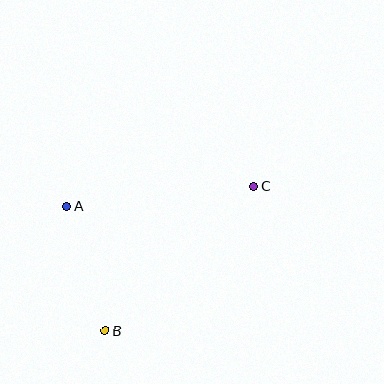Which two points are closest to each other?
Points A and B are closest to each other.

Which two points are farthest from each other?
Points B and C are farthest from each other.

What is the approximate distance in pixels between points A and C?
The distance between A and C is approximately 189 pixels.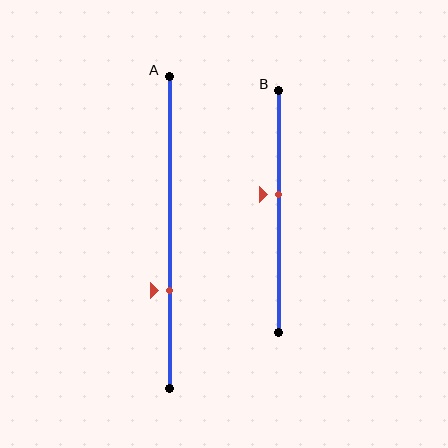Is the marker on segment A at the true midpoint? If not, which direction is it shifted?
No, the marker on segment A is shifted downward by about 19% of the segment length.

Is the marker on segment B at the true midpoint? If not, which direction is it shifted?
No, the marker on segment B is shifted upward by about 7% of the segment length.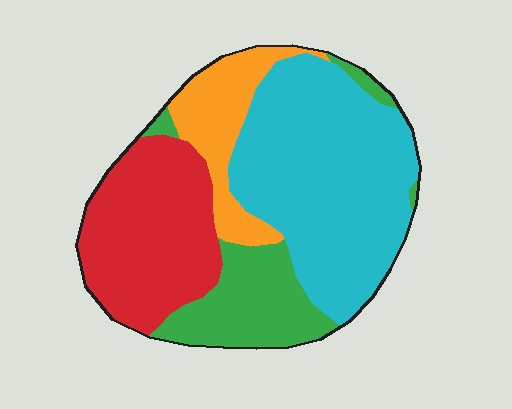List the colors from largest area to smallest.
From largest to smallest: cyan, red, green, orange.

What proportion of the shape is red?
Red covers around 25% of the shape.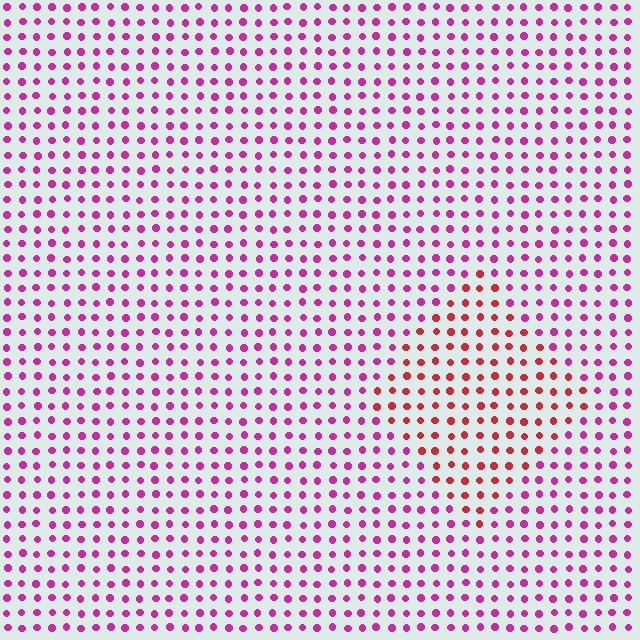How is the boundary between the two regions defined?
The boundary is defined purely by a slight shift in hue (about 37 degrees). Spacing, size, and orientation are identical on both sides.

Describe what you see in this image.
The image is filled with small magenta elements in a uniform arrangement. A diamond-shaped region is visible where the elements are tinted to a slightly different hue, forming a subtle color boundary.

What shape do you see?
I see a diamond.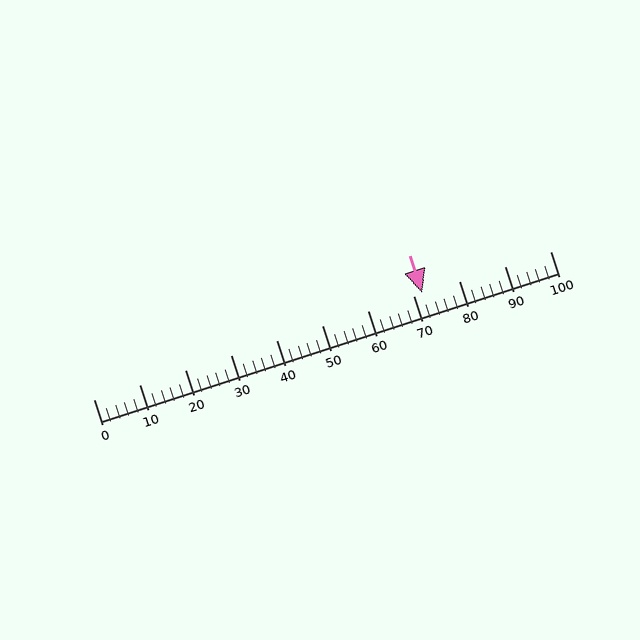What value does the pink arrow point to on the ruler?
The pink arrow points to approximately 72.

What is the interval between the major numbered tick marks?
The major tick marks are spaced 10 units apart.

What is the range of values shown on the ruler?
The ruler shows values from 0 to 100.